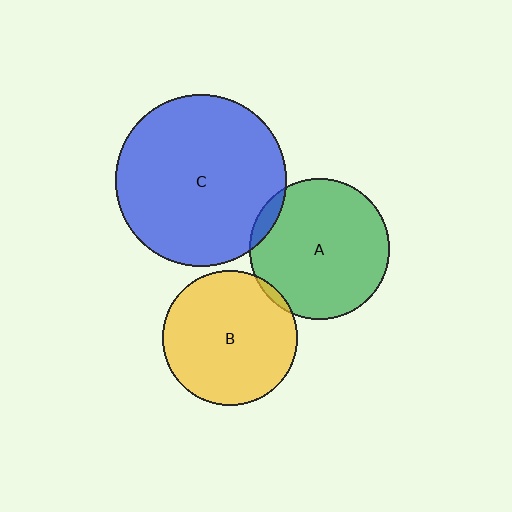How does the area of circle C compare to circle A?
Approximately 1.5 times.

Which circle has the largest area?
Circle C (blue).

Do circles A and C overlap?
Yes.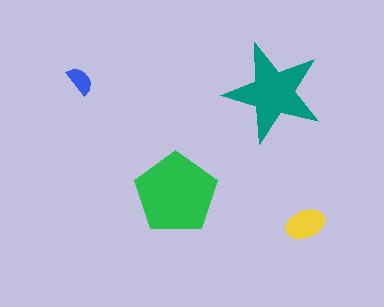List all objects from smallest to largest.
The blue semicircle, the yellow ellipse, the teal star, the green pentagon.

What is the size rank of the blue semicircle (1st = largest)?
4th.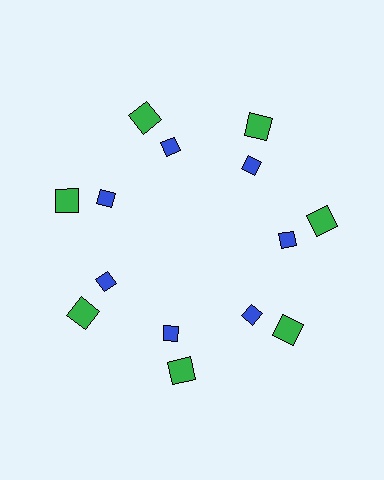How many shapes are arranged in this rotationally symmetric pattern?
There are 14 shapes, arranged in 7 groups of 2.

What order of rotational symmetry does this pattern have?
This pattern has 7-fold rotational symmetry.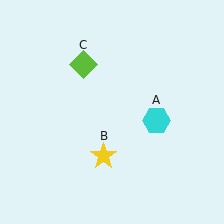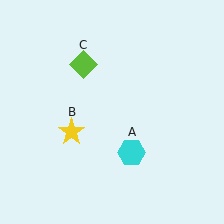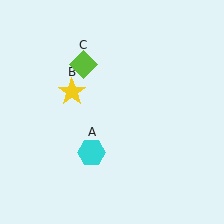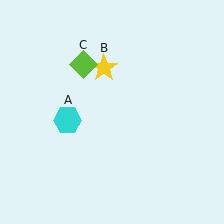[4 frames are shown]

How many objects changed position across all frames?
2 objects changed position: cyan hexagon (object A), yellow star (object B).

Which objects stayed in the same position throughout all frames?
Lime diamond (object C) remained stationary.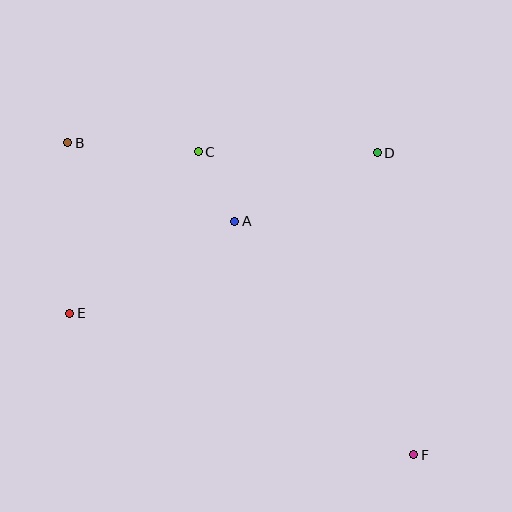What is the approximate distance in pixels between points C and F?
The distance between C and F is approximately 372 pixels.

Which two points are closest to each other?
Points A and C are closest to each other.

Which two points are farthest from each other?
Points B and F are farthest from each other.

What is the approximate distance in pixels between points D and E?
The distance between D and E is approximately 347 pixels.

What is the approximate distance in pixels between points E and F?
The distance between E and F is approximately 372 pixels.